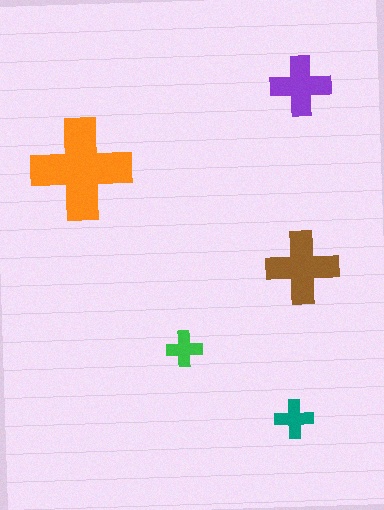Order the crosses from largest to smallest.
the orange one, the brown one, the purple one, the teal one, the green one.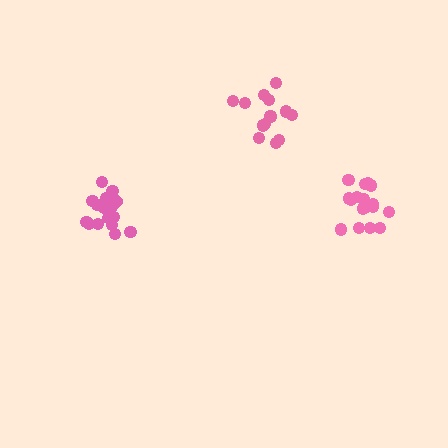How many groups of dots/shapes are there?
There are 3 groups.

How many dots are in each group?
Group 1: 14 dots, Group 2: 19 dots, Group 3: 17 dots (50 total).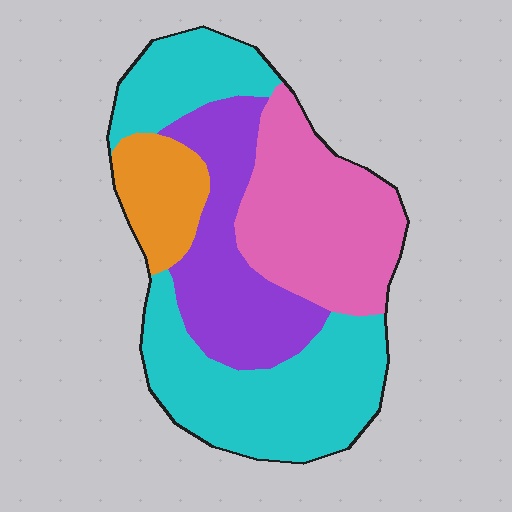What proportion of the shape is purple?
Purple takes up about one fifth (1/5) of the shape.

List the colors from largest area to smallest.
From largest to smallest: cyan, pink, purple, orange.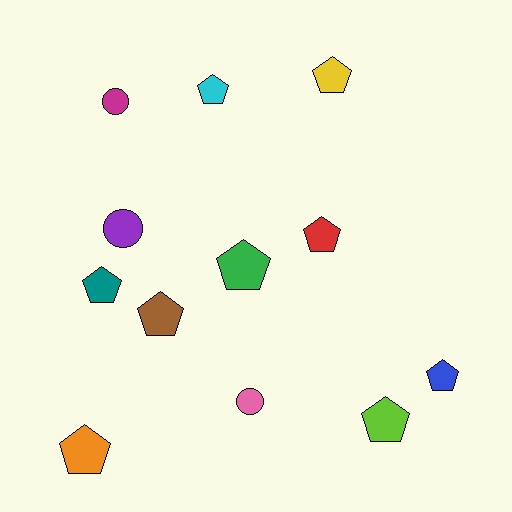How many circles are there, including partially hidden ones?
There are 3 circles.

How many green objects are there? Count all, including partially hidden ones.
There is 1 green object.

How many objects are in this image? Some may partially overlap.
There are 12 objects.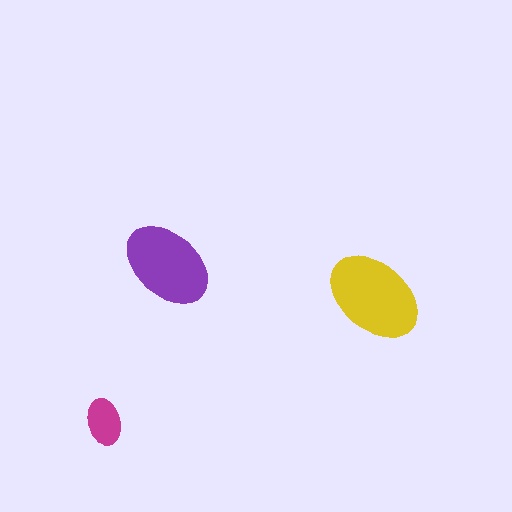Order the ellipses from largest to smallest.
the yellow one, the purple one, the magenta one.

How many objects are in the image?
There are 3 objects in the image.